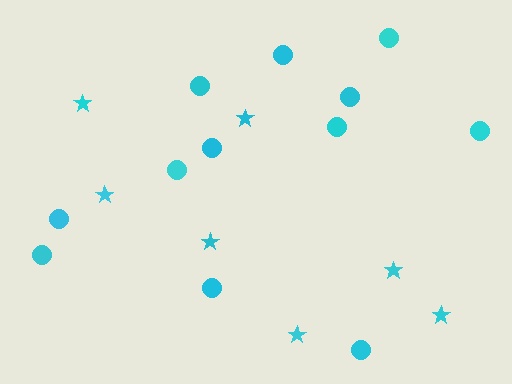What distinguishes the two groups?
There are 2 groups: one group of stars (7) and one group of circles (12).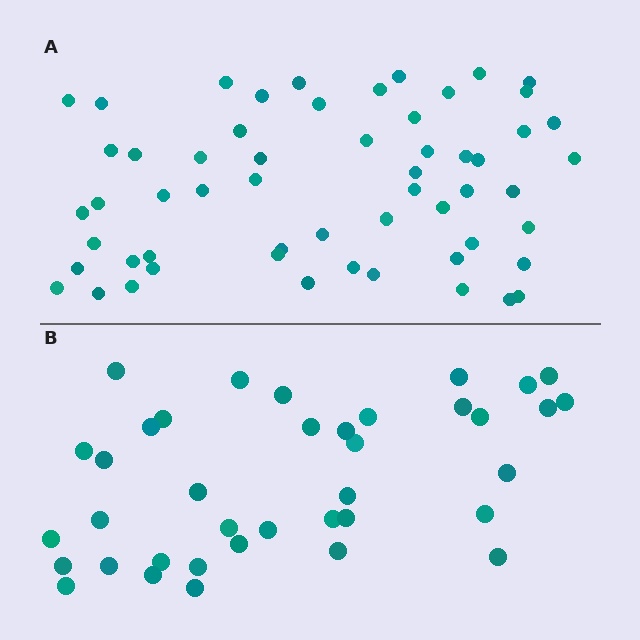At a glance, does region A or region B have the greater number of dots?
Region A (the top region) has more dots.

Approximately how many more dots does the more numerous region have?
Region A has approximately 20 more dots than region B.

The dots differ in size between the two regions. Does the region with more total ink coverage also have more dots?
No. Region B has more total ink coverage because its dots are larger, but region A actually contains more individual dots. Total area can be misleading — the number of items is what matters here.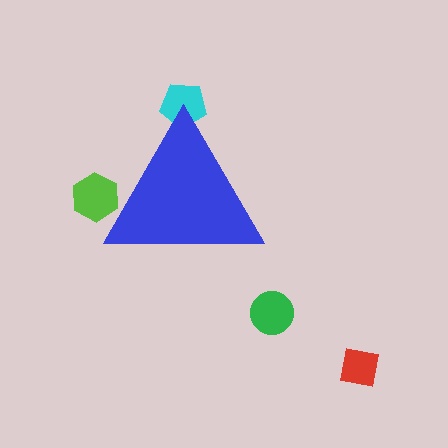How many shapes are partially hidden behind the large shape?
2 shapes are partially hidden.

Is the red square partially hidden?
No, the red square is fully visible.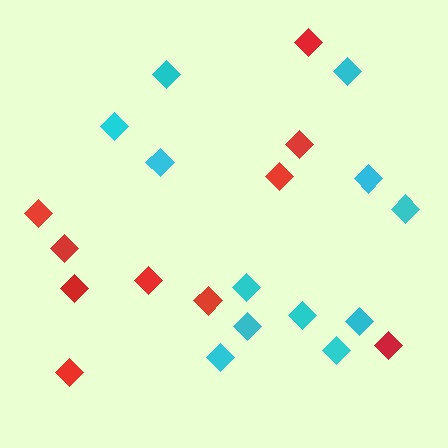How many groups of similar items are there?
There are 2 groups: one group of red diamonds (10) and one group of cyan diamonds (12).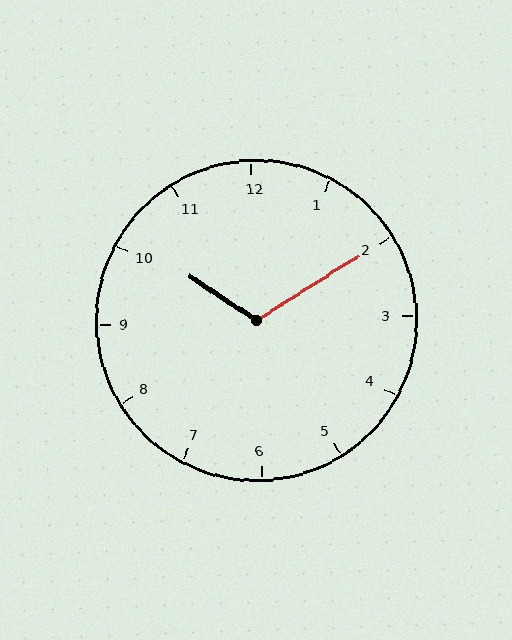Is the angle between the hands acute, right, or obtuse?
It is obtuse.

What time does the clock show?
10:10.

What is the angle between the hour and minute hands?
Approximately 115 degrees.